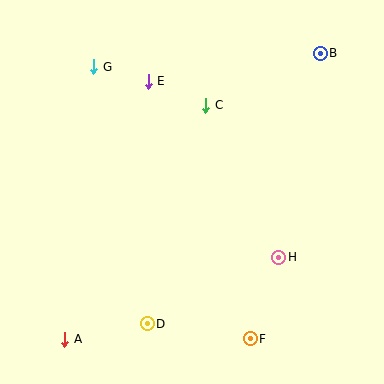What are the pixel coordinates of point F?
Point F is at (250, 339).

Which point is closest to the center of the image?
Point C at (206, 105) is closest to the center.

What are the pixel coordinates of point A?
Point A is at (65, 339).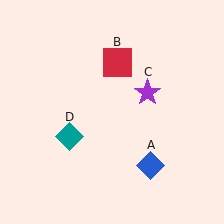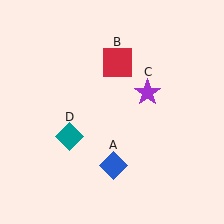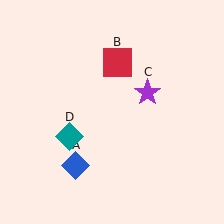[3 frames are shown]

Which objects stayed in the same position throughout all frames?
Red square (object B) and purple star (object C) and teal diamond (object D) remained stationary.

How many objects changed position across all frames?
1 object changed position: blue diamond (object A).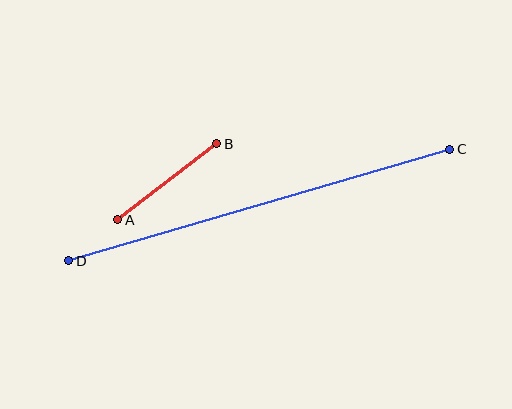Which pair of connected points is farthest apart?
Points C and D are farthest apart.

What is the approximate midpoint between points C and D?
The midpoint is at approximately (259, 205) pixels.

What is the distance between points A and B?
The distance is approximately 125 pixels.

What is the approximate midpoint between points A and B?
The midpoint is at approximately (167, 182) pixels.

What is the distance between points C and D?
The distance is approximately 397 pixels.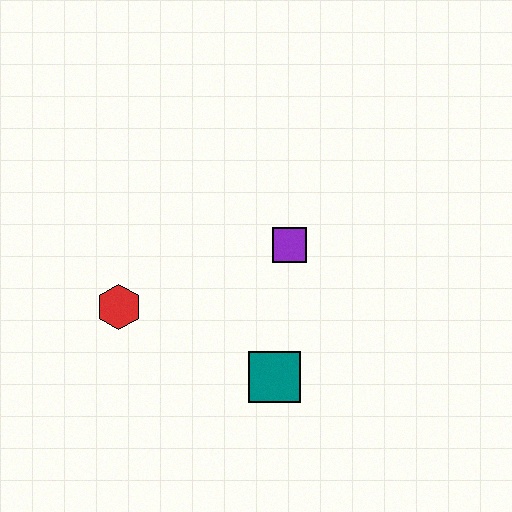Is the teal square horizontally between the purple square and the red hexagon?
Yes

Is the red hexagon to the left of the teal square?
Yes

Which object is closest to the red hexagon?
The teal square is closest to the red hexagon.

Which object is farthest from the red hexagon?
The purple square is farthest from the red hexagon.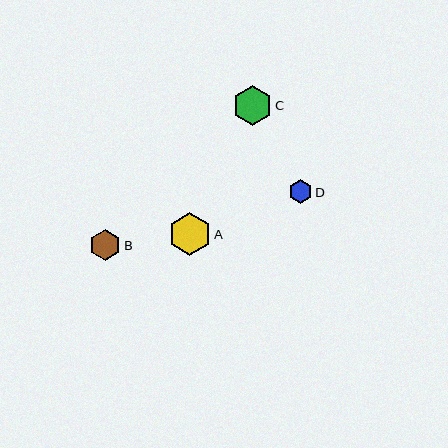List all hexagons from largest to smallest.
From largest to smallest: A, C, B, D.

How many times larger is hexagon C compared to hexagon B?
Hexagon C is approximately 1.3 times the size of hexagon B.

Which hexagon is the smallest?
Hexagon D is the smallest with a size of approximately 23 pixels.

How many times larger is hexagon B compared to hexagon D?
Hexagon B is approximately 1.3 times the size of hexagon D.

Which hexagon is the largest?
Hexagon A is the largest with a size of approximately 42 pixels.